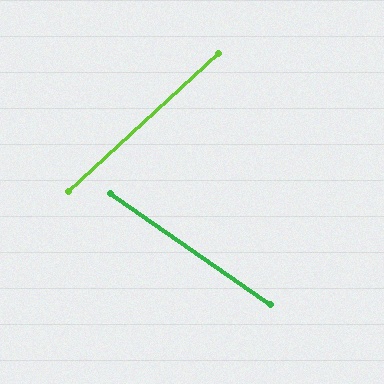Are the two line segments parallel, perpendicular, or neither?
Neither parallel nor perpendicular — they differ by about 77°.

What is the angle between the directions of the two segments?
Approximately 77 degrees.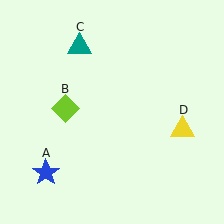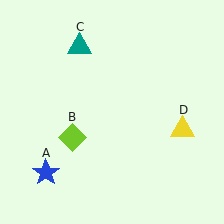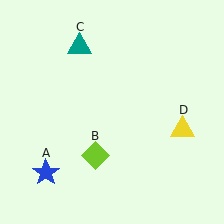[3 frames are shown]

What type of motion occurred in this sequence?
The lime diamond (object B) rotated counterclockwise around the center of the scene.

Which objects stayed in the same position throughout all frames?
Blue star (object A) and teal triangle (object C) and yellow triangle (object D) remained stationary.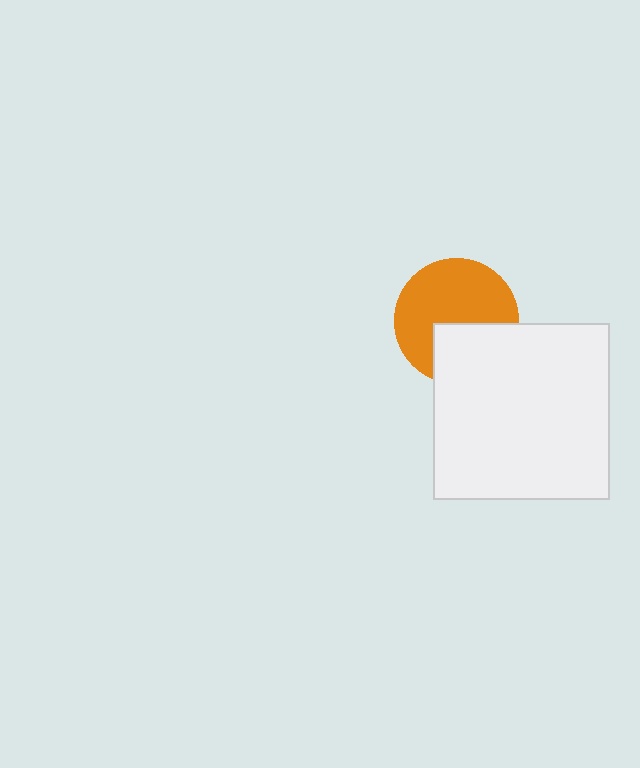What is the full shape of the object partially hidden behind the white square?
The partially hidden object is an orange circle.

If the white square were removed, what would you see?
You would see the complete orange circle.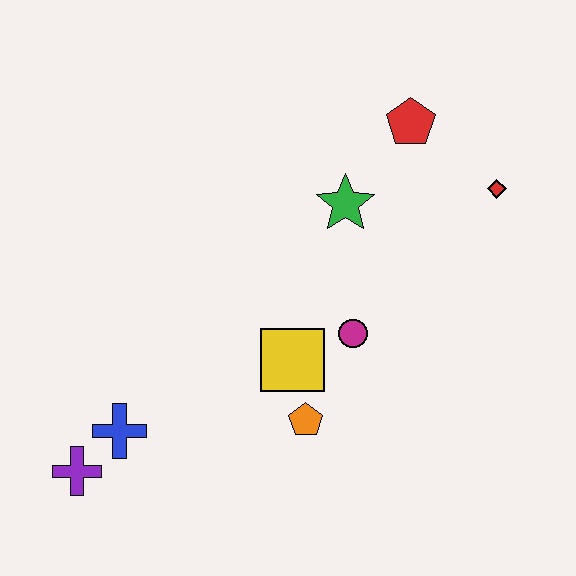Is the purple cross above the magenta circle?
No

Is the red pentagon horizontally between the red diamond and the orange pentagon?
Yes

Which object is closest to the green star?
The red pentagon is closest to the green star.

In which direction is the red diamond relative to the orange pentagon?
The red diamond is above the orange pentagon.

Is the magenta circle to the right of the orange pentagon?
Yes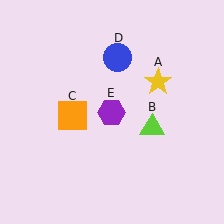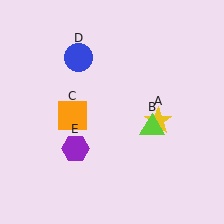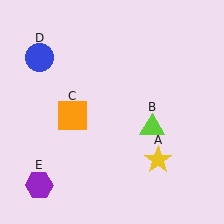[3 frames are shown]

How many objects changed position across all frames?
3 objects changed position: yellow star (object A), blue circle (object D), purple hexagon (object E).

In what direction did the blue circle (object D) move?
The blue circle (object D) moved left.